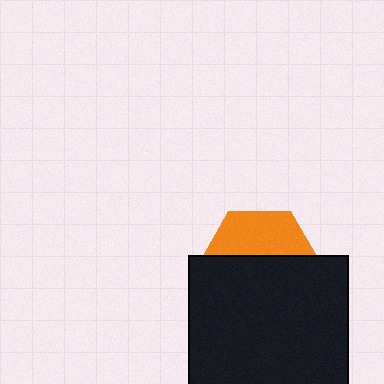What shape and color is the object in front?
The object in front is a black square.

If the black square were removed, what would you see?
You would see the complete orange hexagon.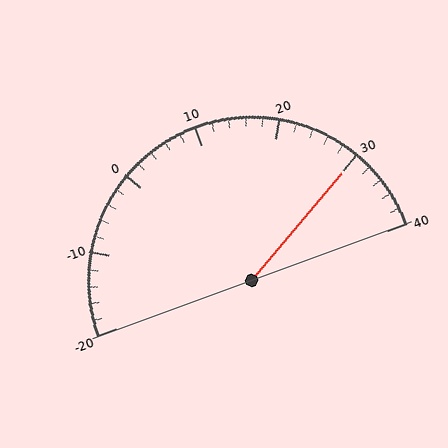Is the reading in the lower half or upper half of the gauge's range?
The reading is in the upper half of the range (-20 to 40).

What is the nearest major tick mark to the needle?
The nearest major tick mark is 30.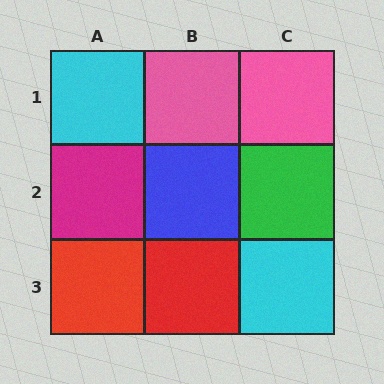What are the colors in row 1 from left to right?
Cyan, pink, pink.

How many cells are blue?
1 cell is blue.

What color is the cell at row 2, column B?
Blue.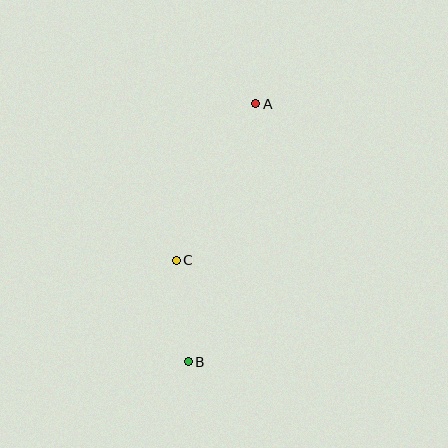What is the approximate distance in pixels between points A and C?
The distance between A and C is approximately 176 pixels.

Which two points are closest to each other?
Points B and C are closest to each other.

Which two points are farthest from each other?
Points A and B are farthest from each other.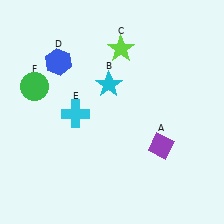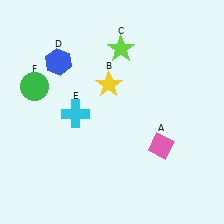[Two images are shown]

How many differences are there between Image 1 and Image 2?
There are 2 differences between the two images.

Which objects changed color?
A changed from purple to pink. B changed from cyan to yellow.